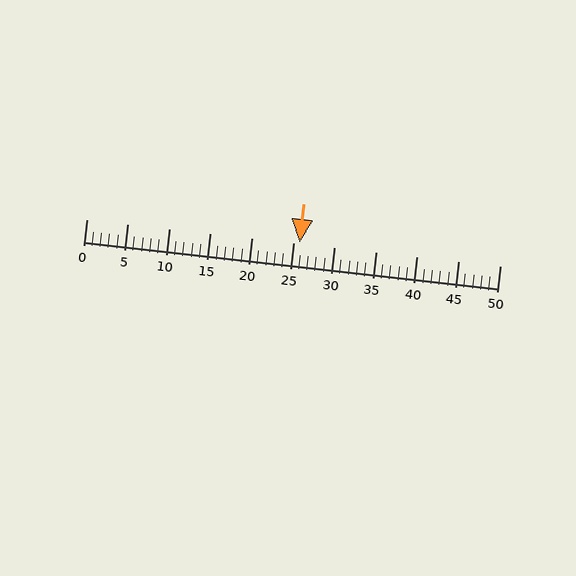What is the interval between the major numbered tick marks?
The major tick marks are spaced 5 units apart.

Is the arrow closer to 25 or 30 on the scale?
The arrow is closer to 25.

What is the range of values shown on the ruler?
The ruler shows values from 0 to 50.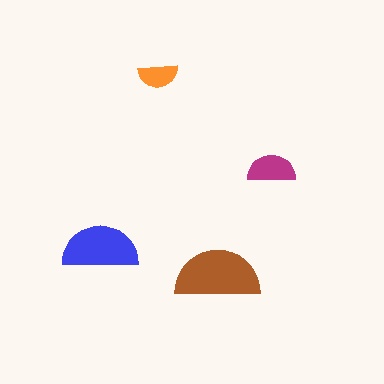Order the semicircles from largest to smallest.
the brown one, the blue one, the magenta one, the orange one.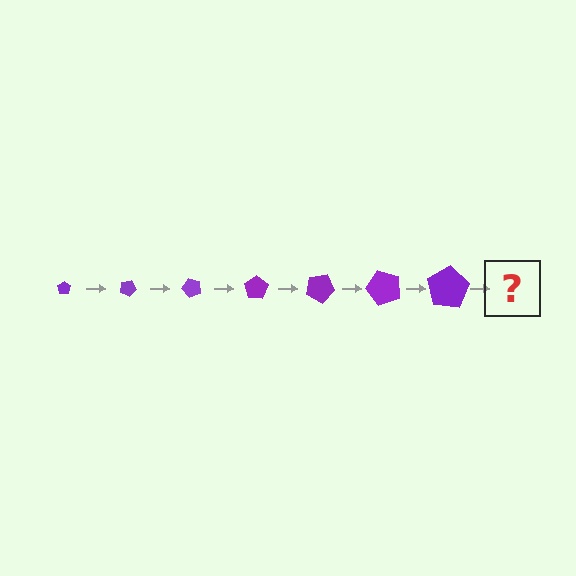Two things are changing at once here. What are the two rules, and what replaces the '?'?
The two rules are that the pentagon grows larger each step and it rotates 25 degrees each step. The '?' should be a pentagon, larger than the previous one and rotated 175 degrees from the start.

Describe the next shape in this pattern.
It should be a pentagon, larger than the previous one and rotated 175 degrees from the start.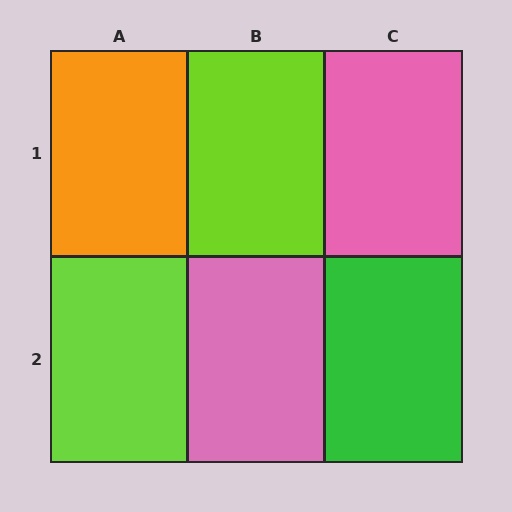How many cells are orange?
1 cell is orange.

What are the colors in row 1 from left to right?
Orange, lime, pink.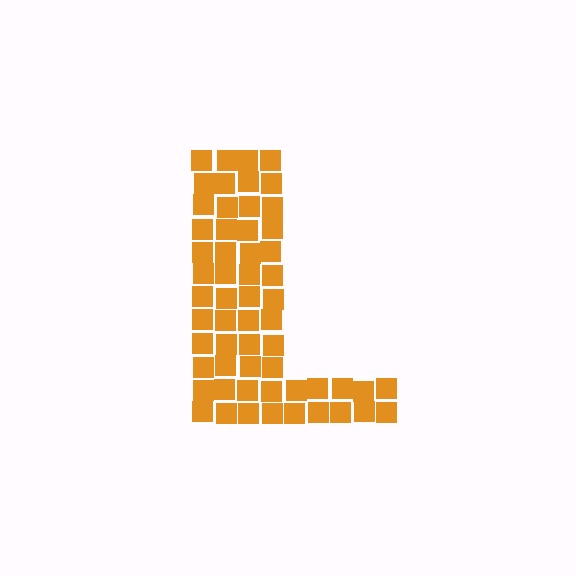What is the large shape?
The large shape is the letter L.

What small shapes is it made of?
It is made of small squares.